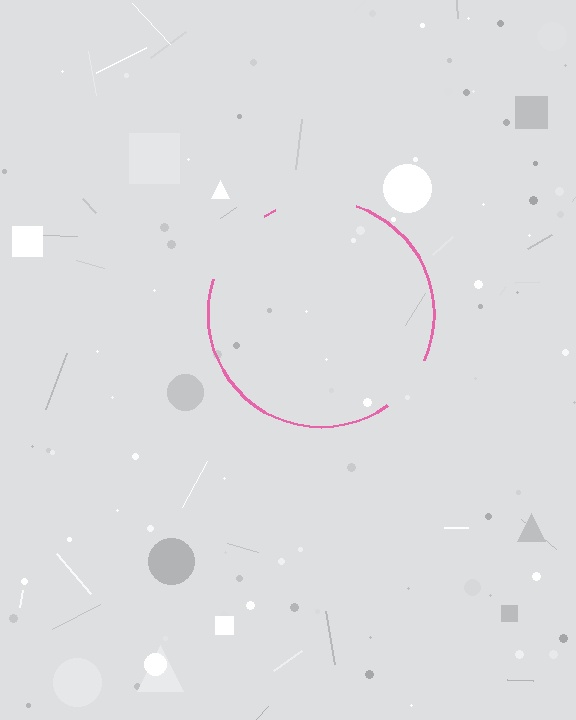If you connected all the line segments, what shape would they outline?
They would outline a circle.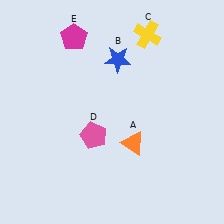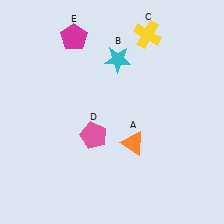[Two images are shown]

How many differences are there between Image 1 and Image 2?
There is 1 difference between the two images.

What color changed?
The star (B) changed from blue in Image 1 to cyan in Image 2.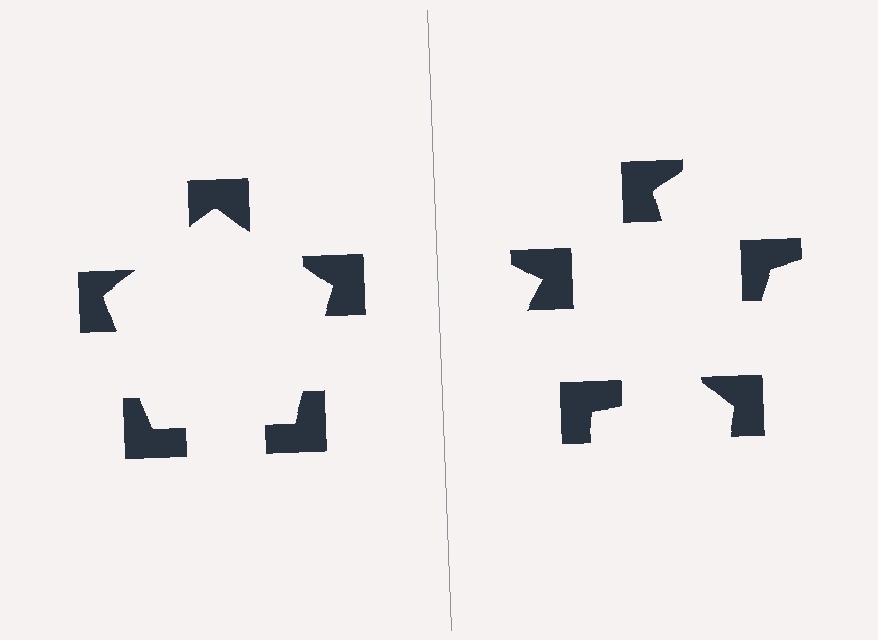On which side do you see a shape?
An illusory pentagon appears on the left side. On the right side the wedge cuts are rotated, so no coherent shape forms.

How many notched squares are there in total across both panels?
10 — 5 on each side.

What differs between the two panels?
The notched squares are positioned identically on both sides; only the wedge orientations differ. On the left they align to a pentagon; on the right they are misaligned.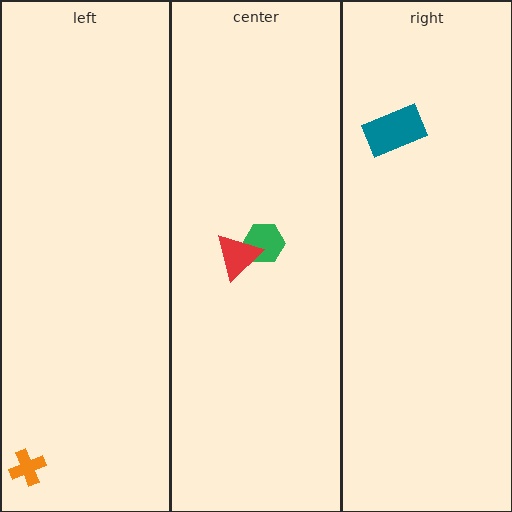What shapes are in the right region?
The teal rectangle.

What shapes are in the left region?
The orange cross.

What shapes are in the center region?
The green hexagon, the red triangle.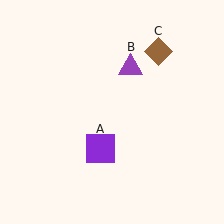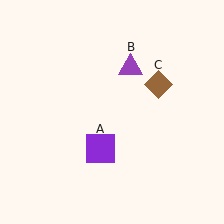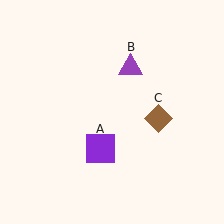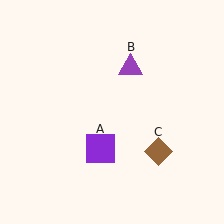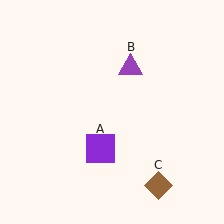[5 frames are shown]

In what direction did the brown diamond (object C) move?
The brown diamond (object C) moved down.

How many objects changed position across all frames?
1 object changed position: brown diamond (object C).